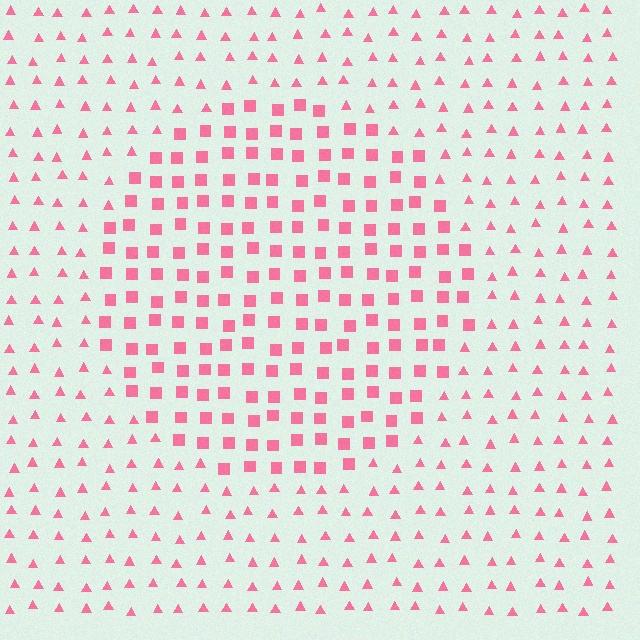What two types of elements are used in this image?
The image uses squares inside the circle region and triangles outside it.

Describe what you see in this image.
The image is filled with small pink elements arranged in a uniform grid. A circle-shaped region contains squares, while the surrounding area contains triangles. The boundary is defined purely by the change in element shape.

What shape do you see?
I see a circle.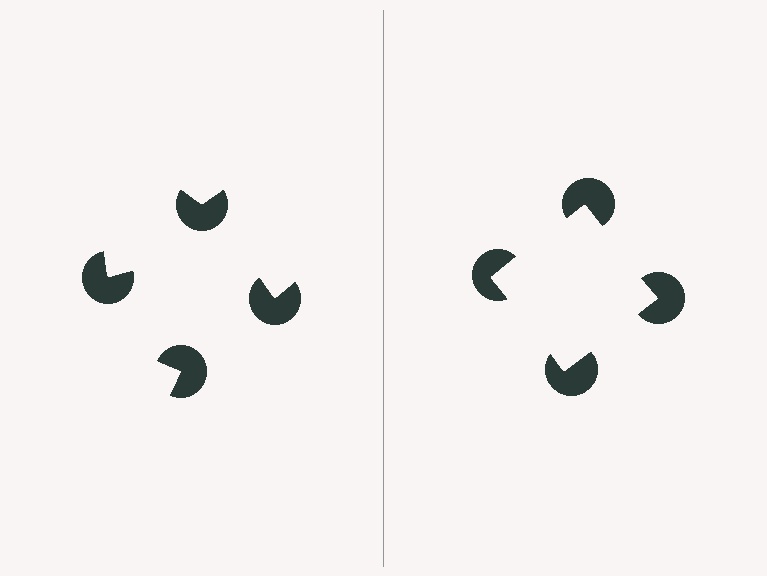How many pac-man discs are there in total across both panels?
8 — 4 on each side.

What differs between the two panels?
The pac-man discs are positioned identically on both sides; only the wedge orientations differ. On the right they align to a square; on the left they are misaligned.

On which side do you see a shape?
An illusory square appears on the right side. On the left side the wedge cuts are rotated, so no coherent shape forms.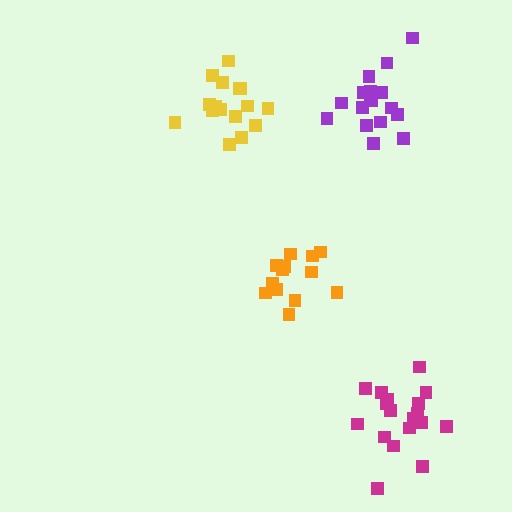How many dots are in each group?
Group 1: 16 dots, Group 2: 18 dots, Group 3: 13 dots, Group 4: 17 dots (64 total).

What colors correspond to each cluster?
The clusters are colored: yellow, magenta, orange, purple.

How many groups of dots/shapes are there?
There are 4 groups.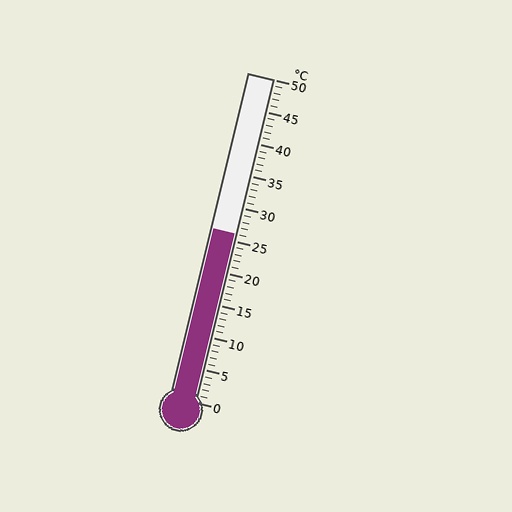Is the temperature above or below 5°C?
The temperature is above 5°C.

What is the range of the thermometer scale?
The thermometer scale ranges from 0°C to 50°C.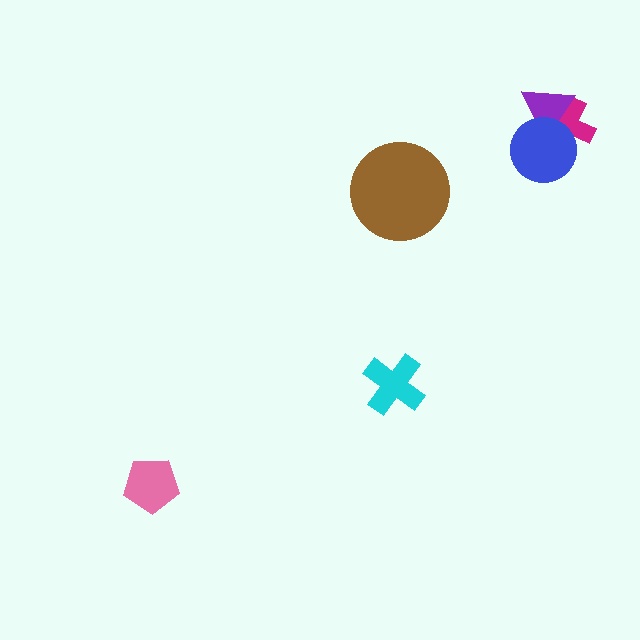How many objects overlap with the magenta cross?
2 objects overlap with the magenta cross.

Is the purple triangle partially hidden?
Yes, it is partially covered by another shape.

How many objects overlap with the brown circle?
0 objects overlap with the brown circle.